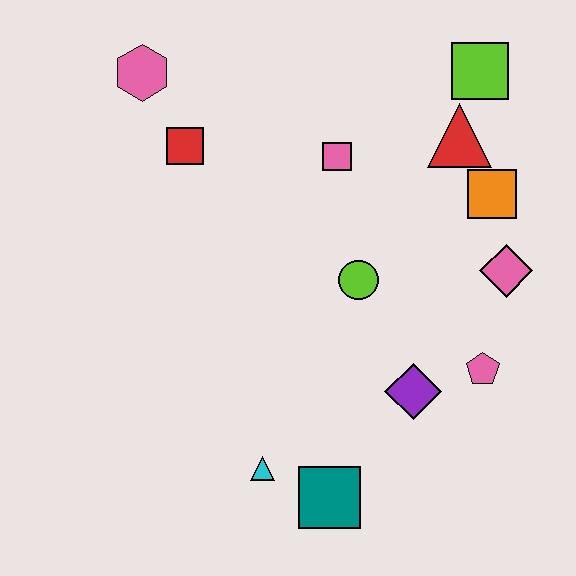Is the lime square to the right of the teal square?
Yes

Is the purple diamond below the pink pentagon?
Yes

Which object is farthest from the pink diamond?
The pink hexagon is farthest from the pink diamond.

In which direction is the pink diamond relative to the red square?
The pink diamond is to the right of the red square.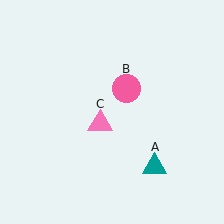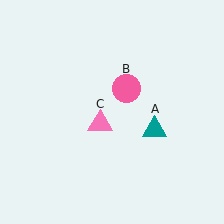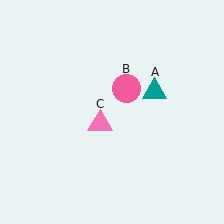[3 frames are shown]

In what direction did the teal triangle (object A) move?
The teal triangle (object A) moved up.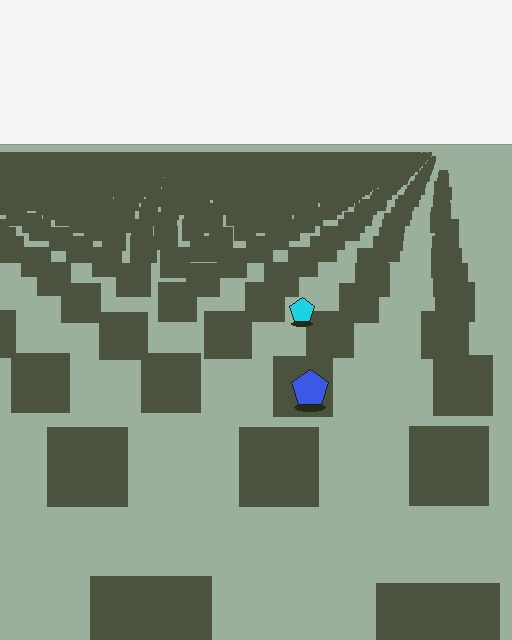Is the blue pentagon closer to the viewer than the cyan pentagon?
Yes. The blue pentagon is closer — you can tell from the texture gradient: the ground texture is coarser near it.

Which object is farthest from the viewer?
The cyan pentagon is farthest from the viewer. It appears smaller and the ground texture around it is denser.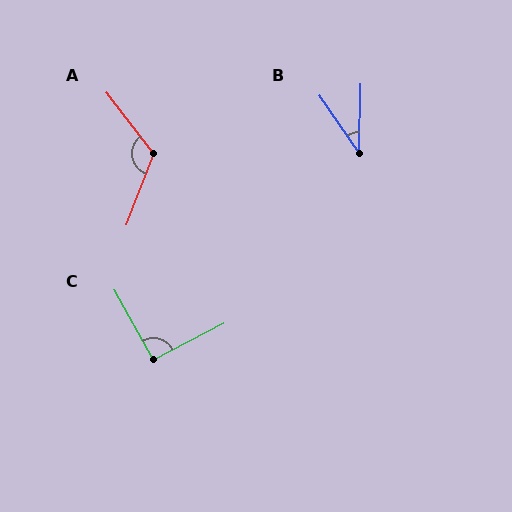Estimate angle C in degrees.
Approximately 92 degrees.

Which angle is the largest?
A, at approximately 122 degrees.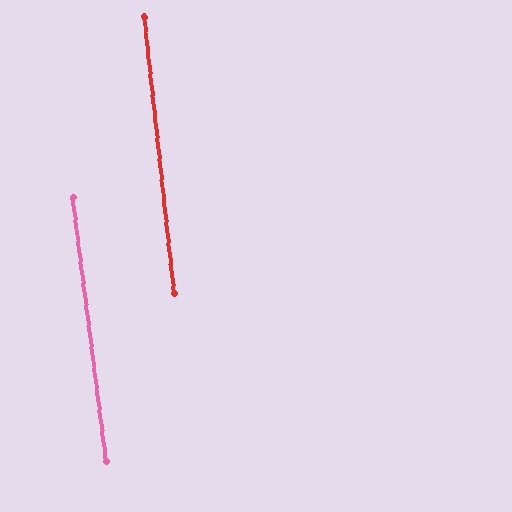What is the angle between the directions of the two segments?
Approximately 1 degree.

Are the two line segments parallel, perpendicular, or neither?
Parallel — their directions differ by only 0.9°.